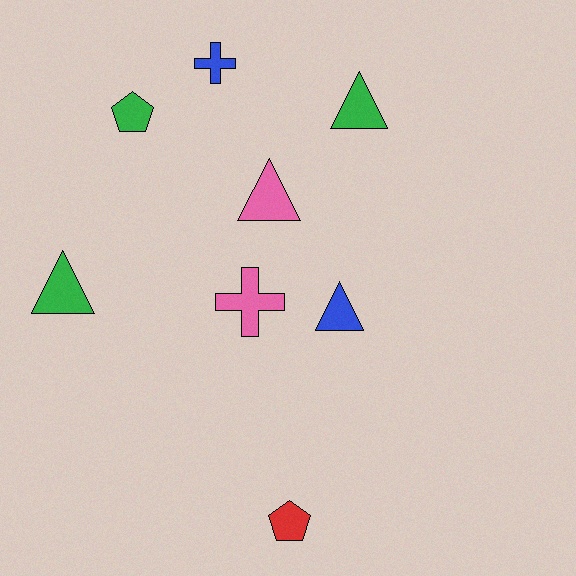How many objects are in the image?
There are 8 objects.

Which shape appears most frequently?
Triangle, with 4 objects.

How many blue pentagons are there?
There are no blue pentagons.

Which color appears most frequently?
Green, with 3 objects.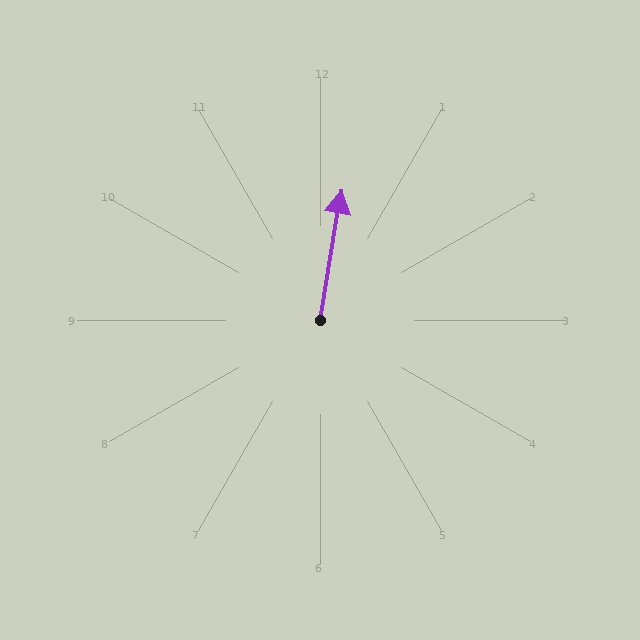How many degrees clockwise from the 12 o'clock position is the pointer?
Approximately 9 degrees.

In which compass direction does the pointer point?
North.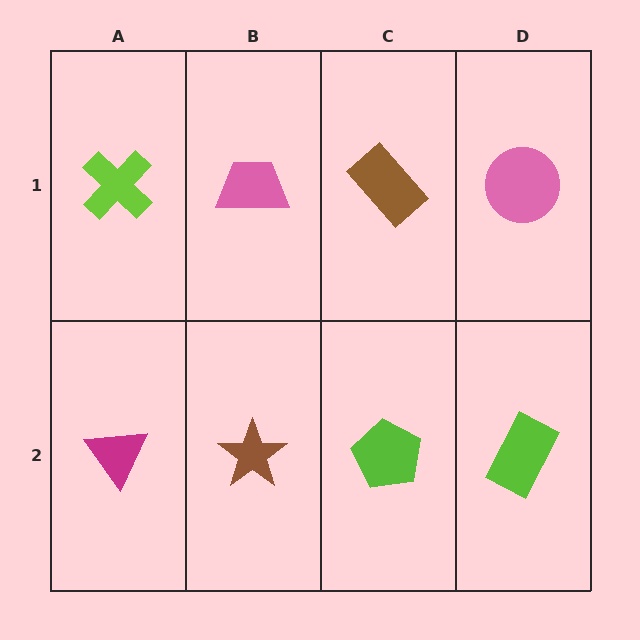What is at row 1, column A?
A lime cross.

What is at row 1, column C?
A brown rectangle.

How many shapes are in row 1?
4 shapes.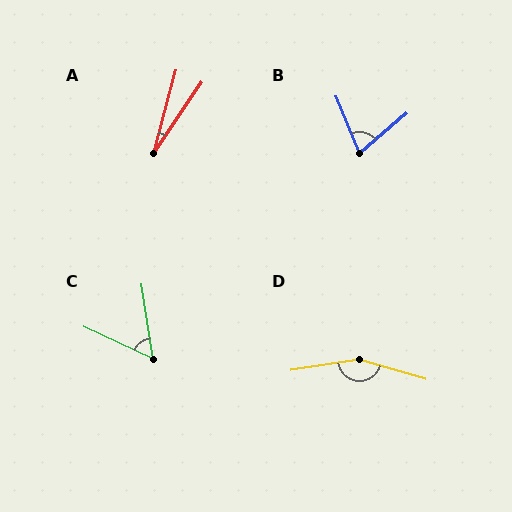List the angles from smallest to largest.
A (19°), C (56°), B (72°), D (155°).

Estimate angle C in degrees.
Approximately 56 degrees.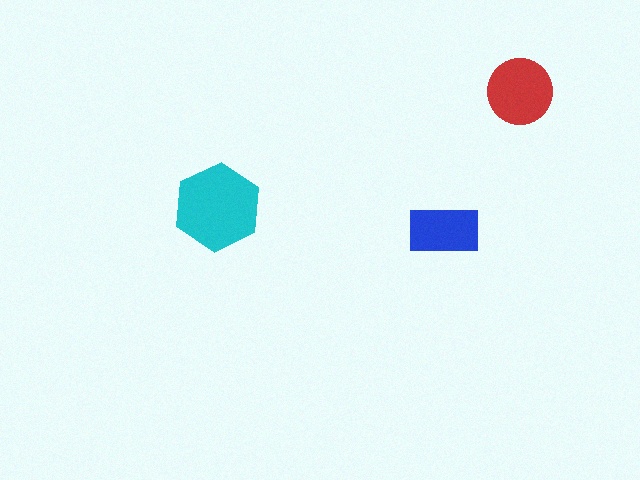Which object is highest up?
The red circle is topmost.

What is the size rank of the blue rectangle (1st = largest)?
3rd.